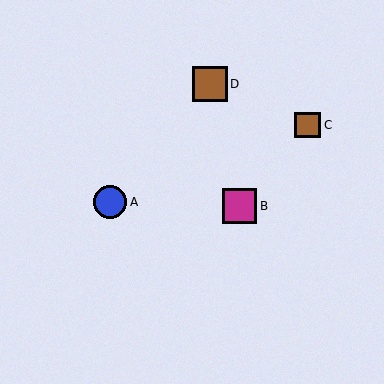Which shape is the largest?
The brown square (labeled D) is the largest.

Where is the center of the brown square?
The center of the brown square is at (308, 125).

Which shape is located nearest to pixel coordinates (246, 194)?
The magenta square (labeled B) at (240, 206) is nearest to that location.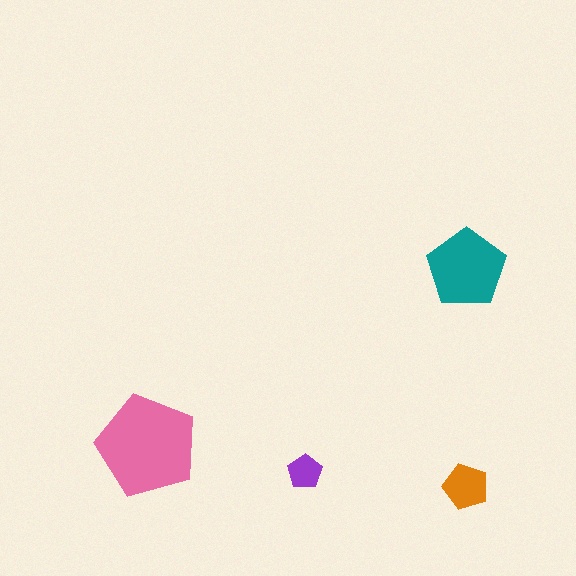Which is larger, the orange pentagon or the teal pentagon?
The teal one.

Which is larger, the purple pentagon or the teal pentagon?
The teal one.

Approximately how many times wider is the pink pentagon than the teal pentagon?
About 1.5 times wider.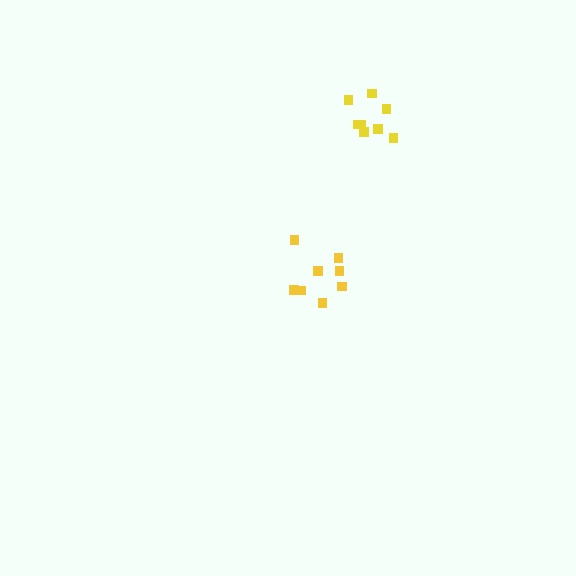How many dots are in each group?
Group 1: 8 dots, Group 2: 8 dots (16 total).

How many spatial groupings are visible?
There are 2 spatial groupings.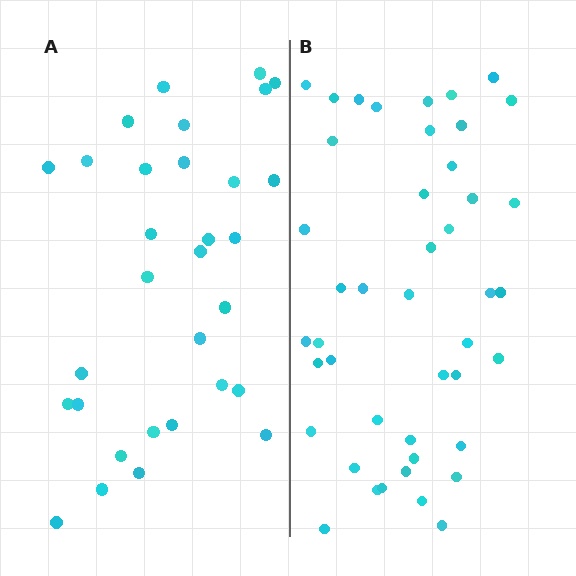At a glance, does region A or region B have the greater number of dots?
Region B (the right region) has more dots.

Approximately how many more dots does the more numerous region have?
Region B has approximately 15 more dots than region A.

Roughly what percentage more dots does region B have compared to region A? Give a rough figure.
About 40% more.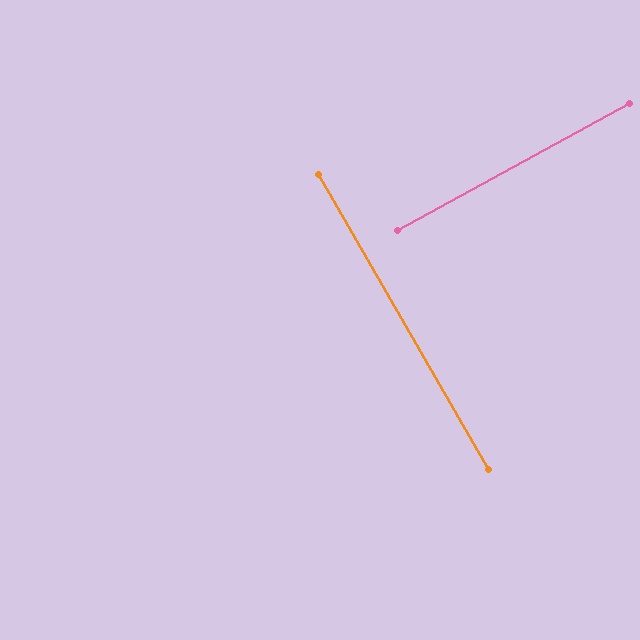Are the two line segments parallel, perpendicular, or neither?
Perpendicular — they meet at approximately 89°.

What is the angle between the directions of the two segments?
Approximately 89 degrees.